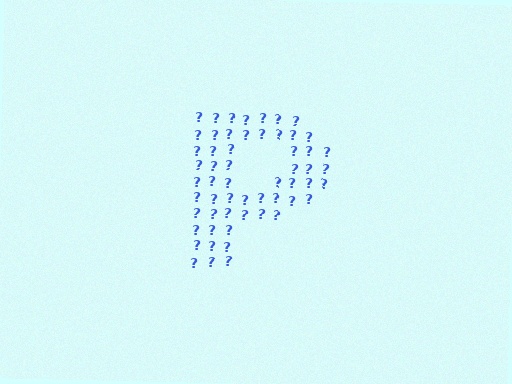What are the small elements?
The small elements are question marks.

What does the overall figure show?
The overall figure shows the letter P.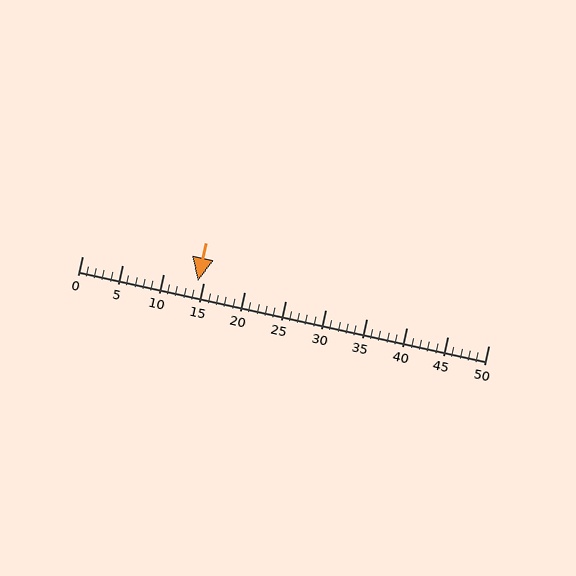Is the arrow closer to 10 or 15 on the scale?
The arrow is closer to 15.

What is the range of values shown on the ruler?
The ruler shows values from 0 to 50.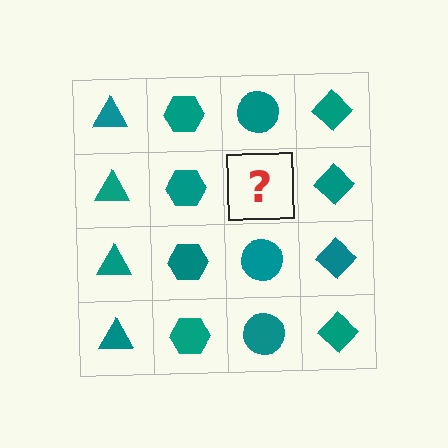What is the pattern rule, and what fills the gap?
The rule is that each column has a consistent shape. The gap should be filled with a teal circle.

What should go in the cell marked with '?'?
The missing cell should contain a teal circle.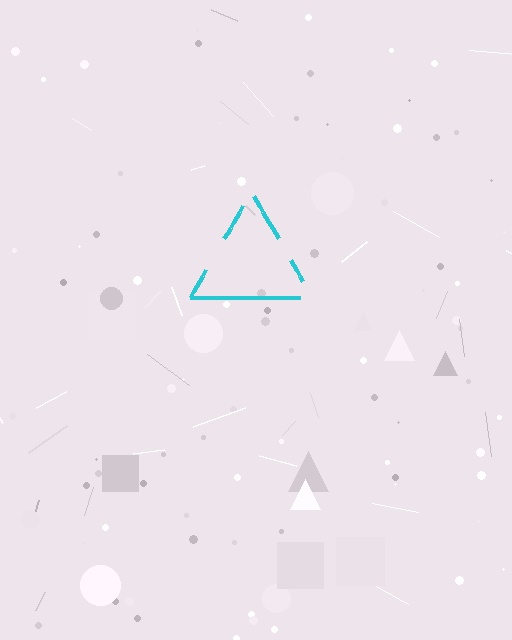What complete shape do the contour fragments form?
The contour fragments form a triangle.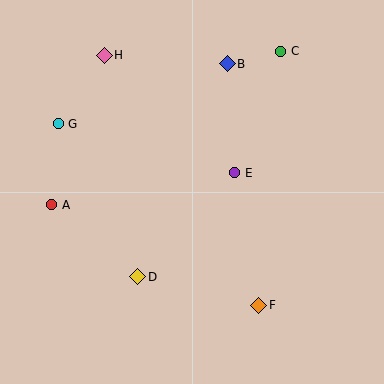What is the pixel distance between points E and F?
The distance between E and F is 135 pixels.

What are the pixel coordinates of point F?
Point F is at (259, 305).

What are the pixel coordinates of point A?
Point A is at (52, 205).